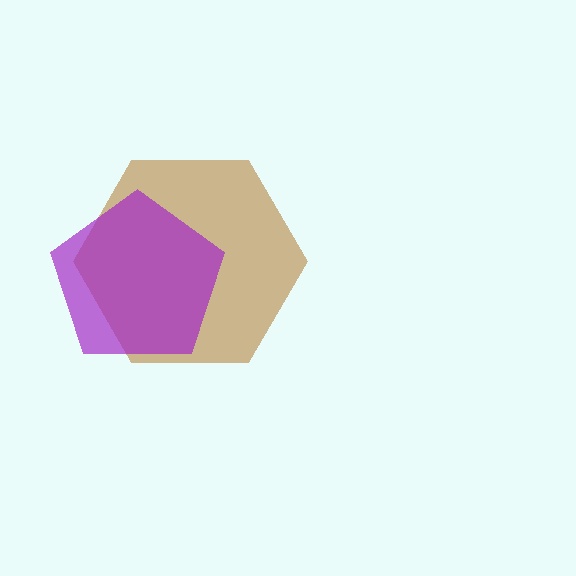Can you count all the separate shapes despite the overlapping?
Yes, there are 2 separate shapes.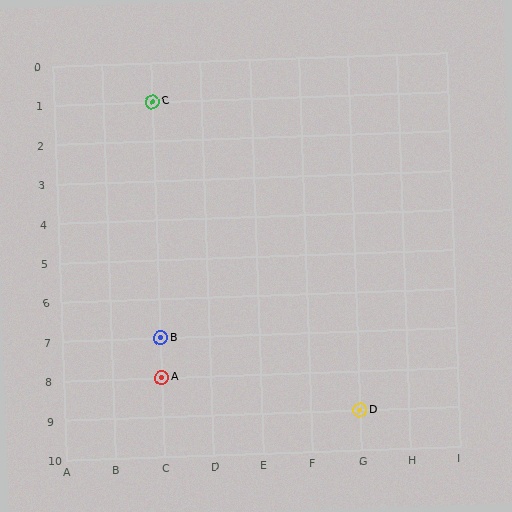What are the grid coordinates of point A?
Point A is at grid coordinates (C, 8).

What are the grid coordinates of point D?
Point D is at grid coordinates (G, 9).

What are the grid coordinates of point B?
Point B is at grid coordinates (C, 7).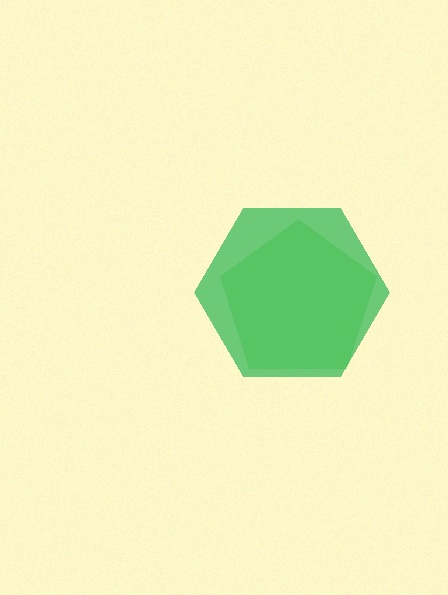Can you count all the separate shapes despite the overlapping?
Yes, there are 2 separate shapes.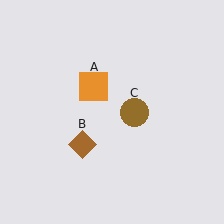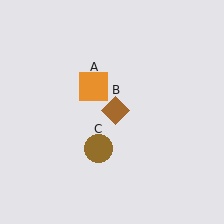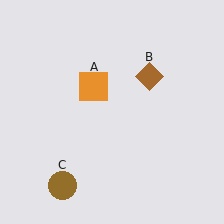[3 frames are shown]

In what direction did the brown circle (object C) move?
The brown circle (object C) moved down and to the left.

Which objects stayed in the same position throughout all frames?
Orange square (object A) remained stationary.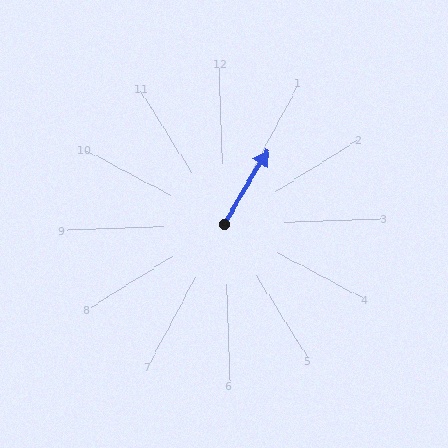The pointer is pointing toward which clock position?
Roughly 1 o'clock.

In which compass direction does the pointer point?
Northeast.